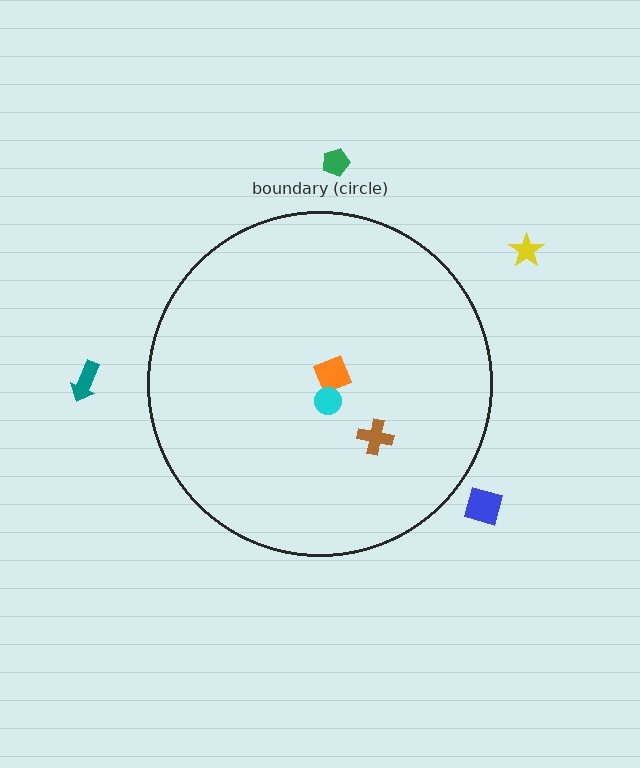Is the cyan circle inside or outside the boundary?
Inside.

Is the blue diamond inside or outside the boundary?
Outside.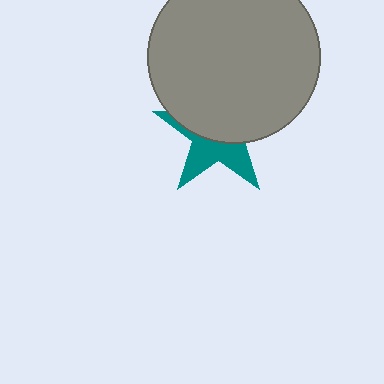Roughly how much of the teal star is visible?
A small part of it is visible (roughly 42%).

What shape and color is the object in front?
The object in front is a gray circle.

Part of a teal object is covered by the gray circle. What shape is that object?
It is a star.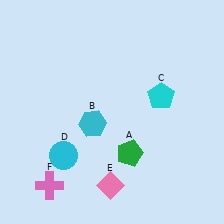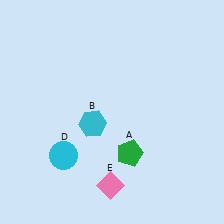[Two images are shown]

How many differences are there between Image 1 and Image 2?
There are 2 differences between the two images.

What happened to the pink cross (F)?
The pink cross (F) was removed in Image 2. It was in the bottom-left area of Image 1.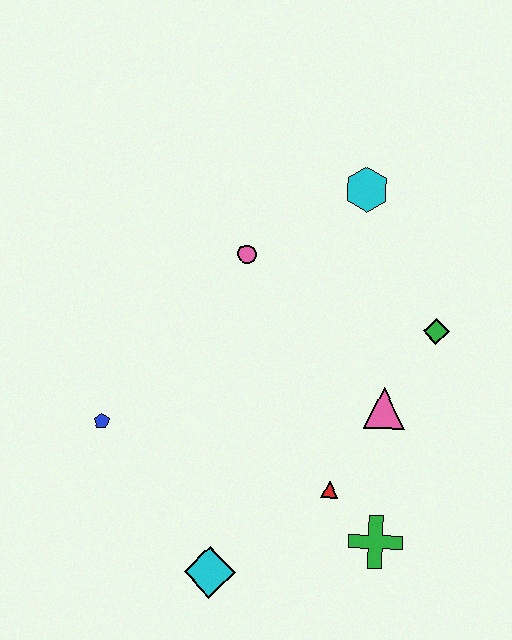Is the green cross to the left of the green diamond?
Yes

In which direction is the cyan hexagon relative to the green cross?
The cyan hexagon is above the green cross.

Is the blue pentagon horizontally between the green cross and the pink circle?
No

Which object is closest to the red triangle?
The green cross is closest to the red triangle.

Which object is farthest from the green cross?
The cyan hexagon is farthest from the green cross.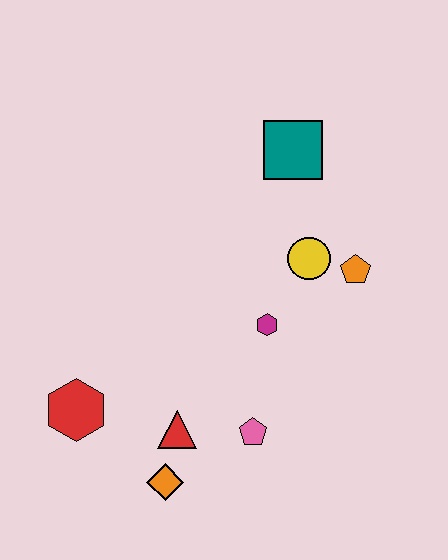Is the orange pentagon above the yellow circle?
No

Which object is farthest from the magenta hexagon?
The red hexagon is farthest from the magenta hexagon.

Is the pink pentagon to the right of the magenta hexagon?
No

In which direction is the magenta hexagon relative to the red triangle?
The magenta hexagon is above the red triangle.